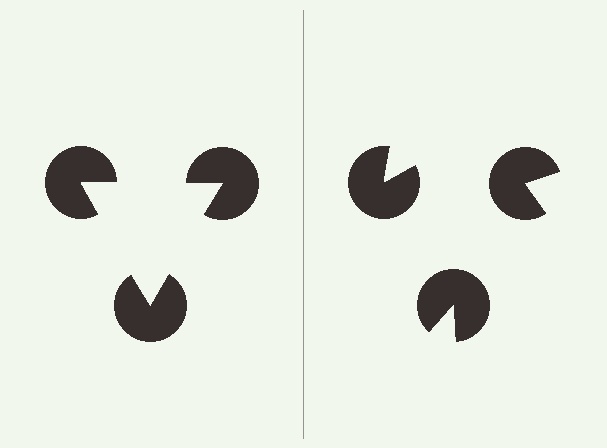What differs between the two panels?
The pac-man discs are positioned identically on both sides; only the wedge orientations differ. On the left they align to a triangle; on the right they are misaligned.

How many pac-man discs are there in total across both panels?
6 — 3 on each side.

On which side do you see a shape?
An illusory triangle appears on the left side. On the right side the wedge cuts are rotated, so no coherent shape forms.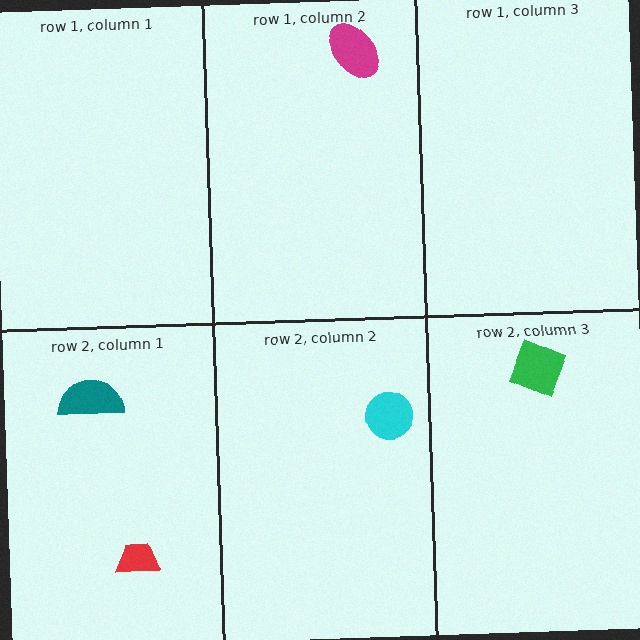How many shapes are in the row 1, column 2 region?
1.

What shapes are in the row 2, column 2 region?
The cyan circle.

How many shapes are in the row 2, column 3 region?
1.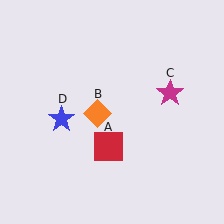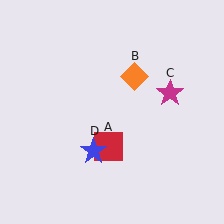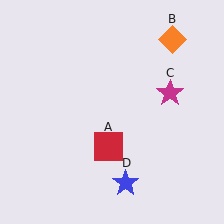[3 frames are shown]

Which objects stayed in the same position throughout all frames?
Red square (object A) and magenta star (object C) remained stationary.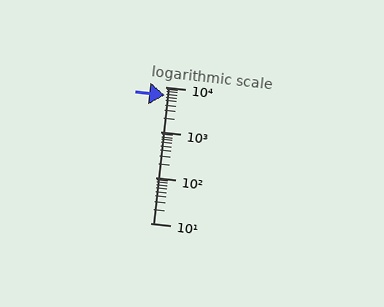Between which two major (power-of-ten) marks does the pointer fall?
The pointer is between 1000 and 10000.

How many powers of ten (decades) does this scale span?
The scale spans 3 decades, from 10 to 10000.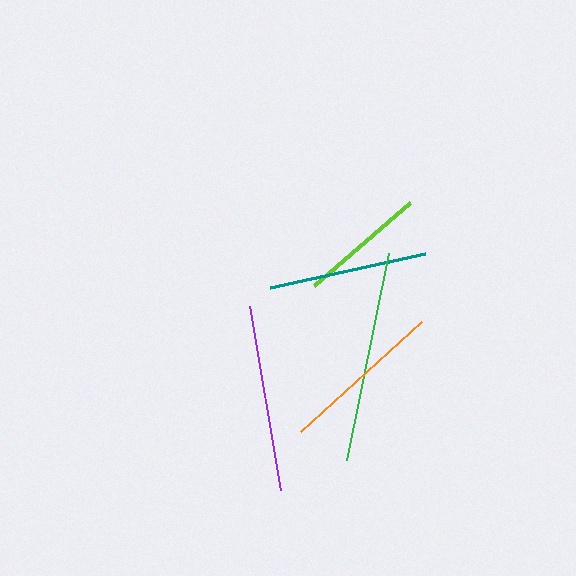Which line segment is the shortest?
The lime line is the shortest at approximately 127 pixels.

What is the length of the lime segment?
The lime segment is approximately 127 pixels long.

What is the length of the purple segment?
The purple segment is approximately 187 pixels long.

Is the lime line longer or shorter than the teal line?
The teal line is longer than the lime line.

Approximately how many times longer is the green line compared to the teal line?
The green line is approximately 1.3 times the length of the teal line.